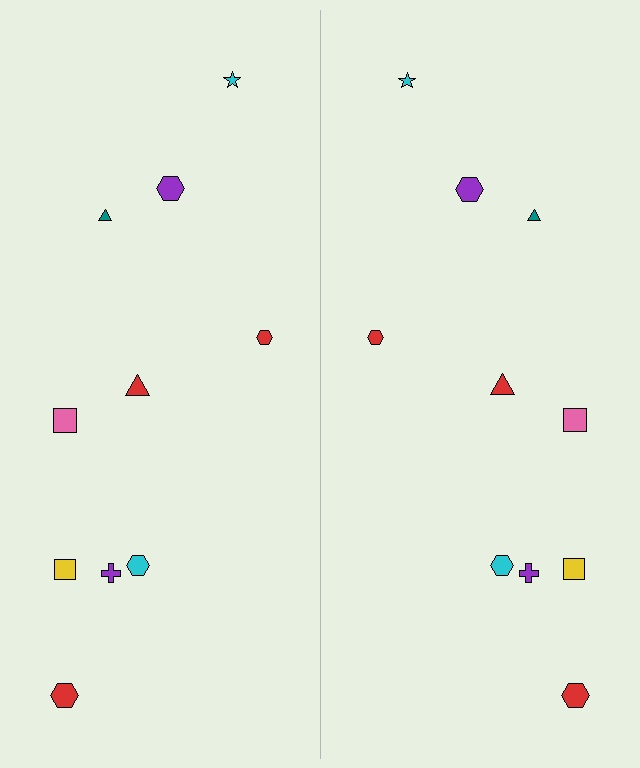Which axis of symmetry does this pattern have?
The pattern has a vertical axis of symmetry running through the center of the image.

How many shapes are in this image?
There are 20 shapes in this image.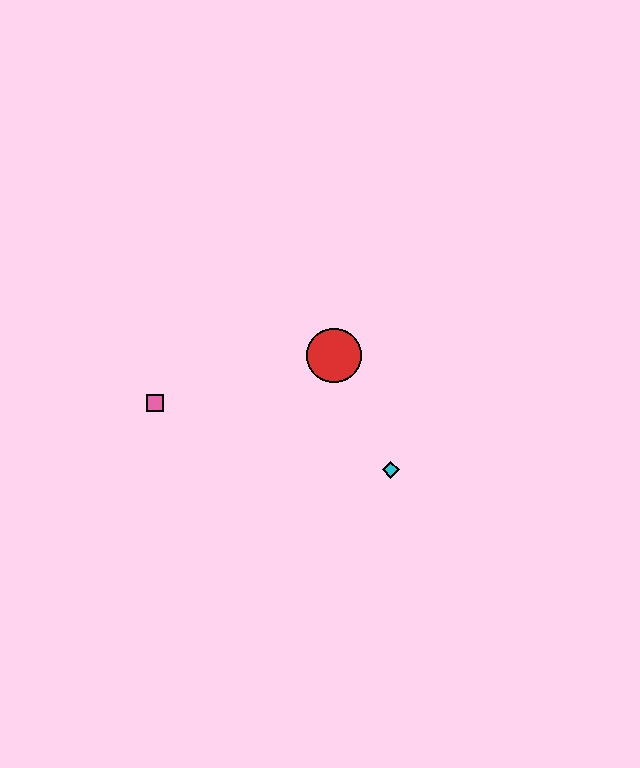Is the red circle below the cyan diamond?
No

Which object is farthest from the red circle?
The pink square is farthest from the red circle.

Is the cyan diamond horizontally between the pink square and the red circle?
No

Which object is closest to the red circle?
The cyan diamond is closest to the red circle.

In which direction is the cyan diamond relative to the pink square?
The cyan diamond is to the right of the pink square.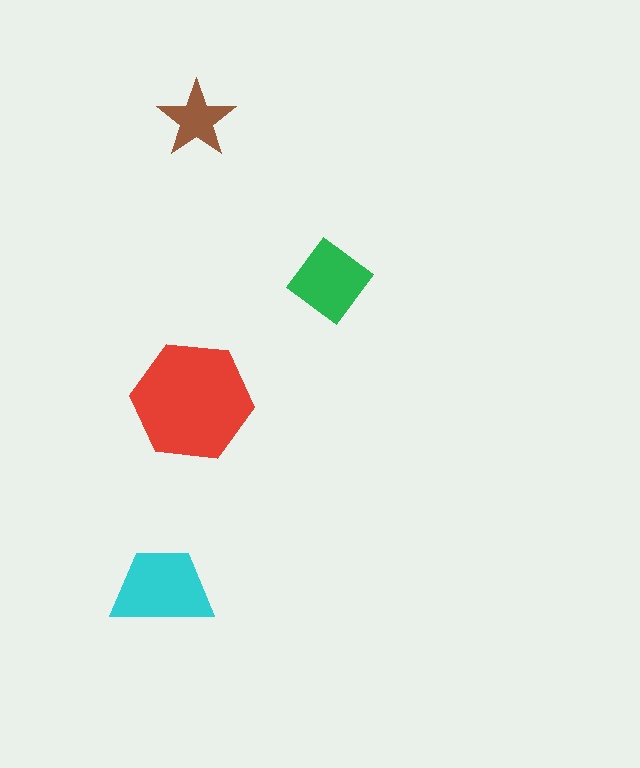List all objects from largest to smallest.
The red hexagon, the cyan trapezoid, the green diamond, the brown star.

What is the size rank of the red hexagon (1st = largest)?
1st.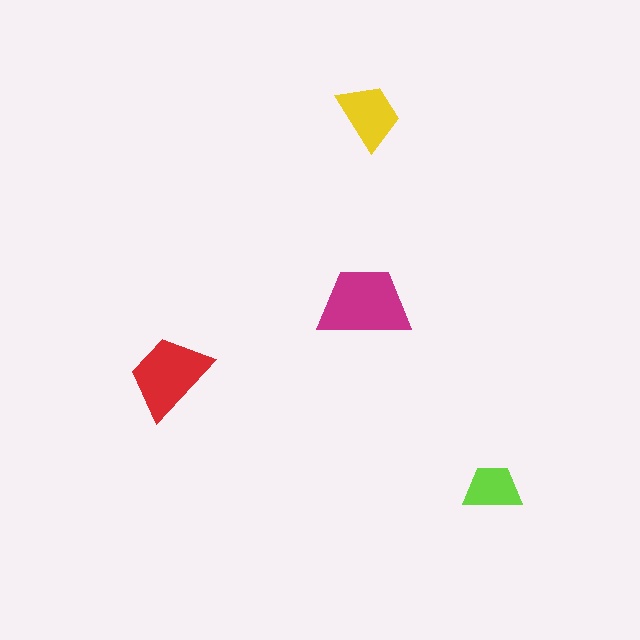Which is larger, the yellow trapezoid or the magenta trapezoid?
The magenta one.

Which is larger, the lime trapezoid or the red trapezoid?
The red one.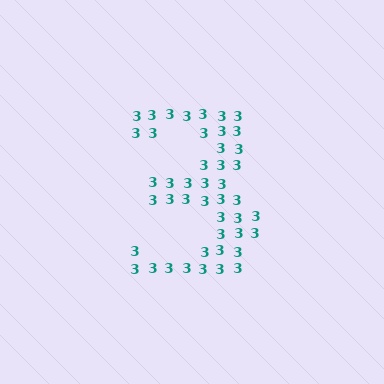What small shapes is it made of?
It is made of small digit 3's.